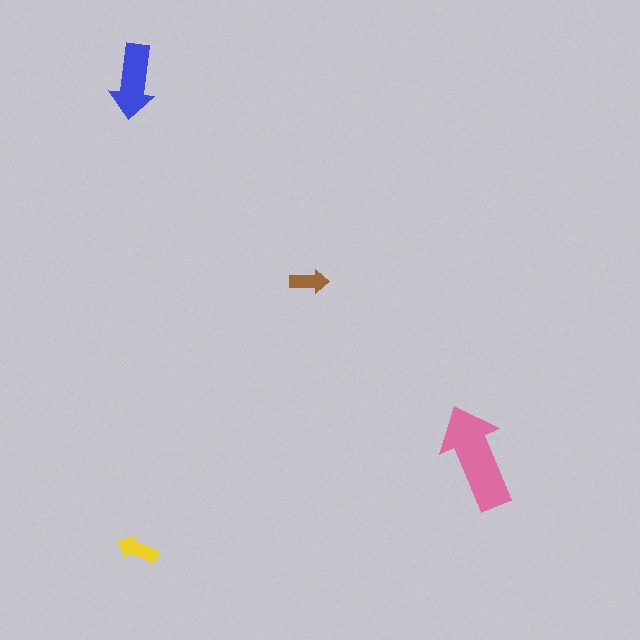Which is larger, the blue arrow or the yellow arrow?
The blue one.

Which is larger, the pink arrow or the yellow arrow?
The pink one.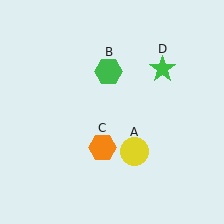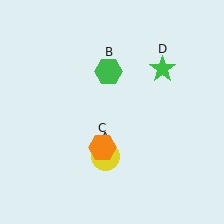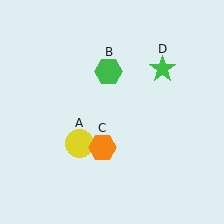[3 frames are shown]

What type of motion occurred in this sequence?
The yellow circle (object A) rotated clockwise around the center of the scene.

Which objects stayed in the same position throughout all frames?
Green hexagon (object B) and orange hexagon (object C) and green star (object D) remained stationary.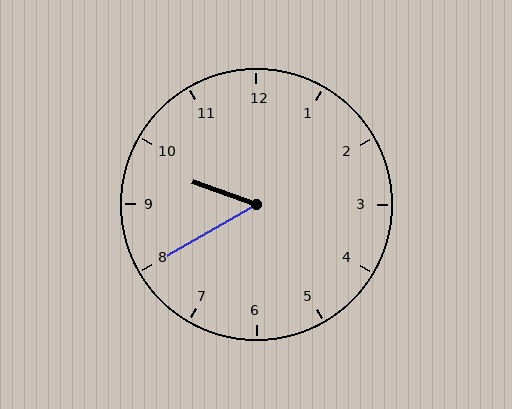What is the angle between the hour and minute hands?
Approximately 50 degrees.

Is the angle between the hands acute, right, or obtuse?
It is acute.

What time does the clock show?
9:40.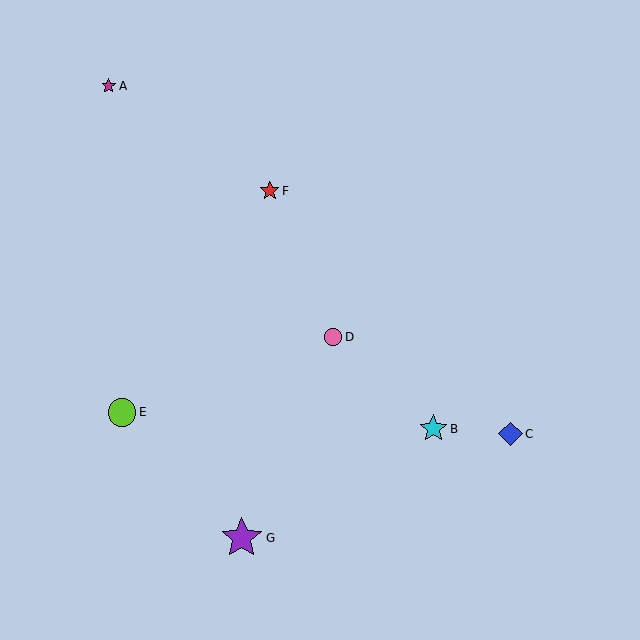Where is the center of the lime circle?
The center of the lime circle is at (122, 413).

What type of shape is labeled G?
Shape G is a purple star.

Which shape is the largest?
The purple star (labeled G) is the largest.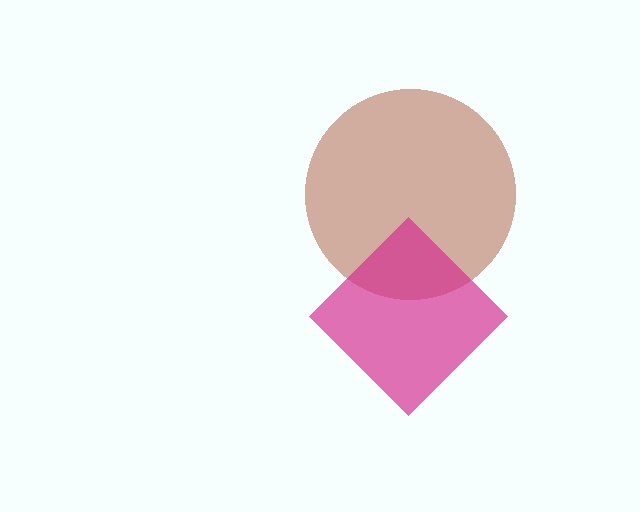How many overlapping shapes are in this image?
There are 2 overlapping shapes in the image.